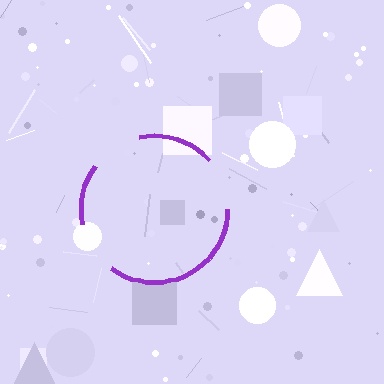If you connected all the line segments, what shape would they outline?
They would outline a circle.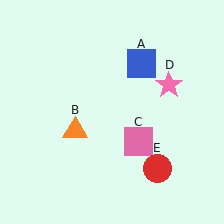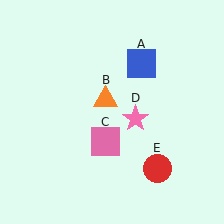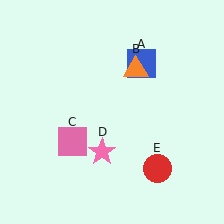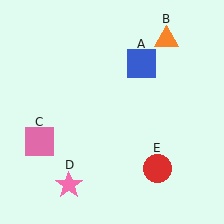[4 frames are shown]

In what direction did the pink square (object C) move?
The pink square (object C) moved left.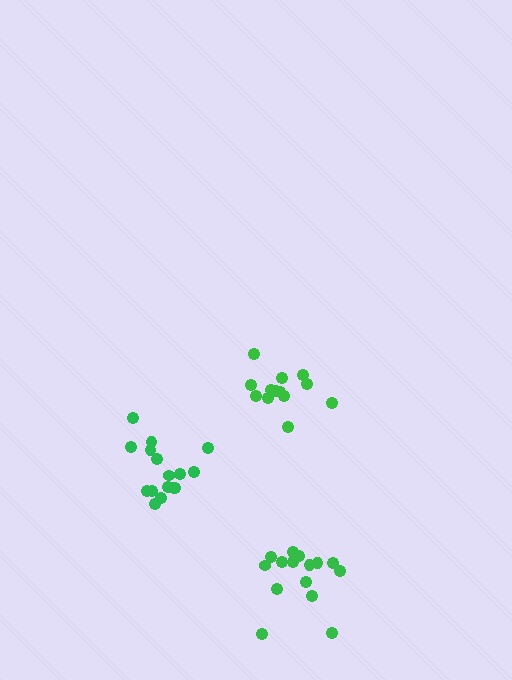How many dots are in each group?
Group 1: 16 dots, Group 2: 13 dots, Group 3: 15 dots (44 total).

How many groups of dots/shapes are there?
There are 3 groups.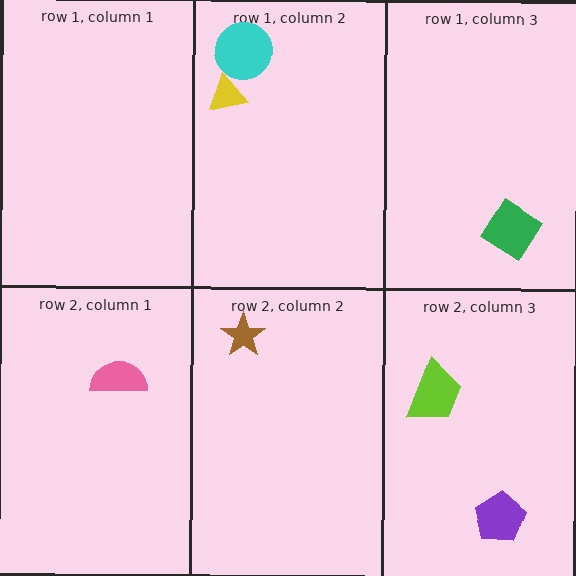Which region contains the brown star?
The row 2, column 2 region.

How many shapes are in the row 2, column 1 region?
1.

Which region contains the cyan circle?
The row 1, column 2 region.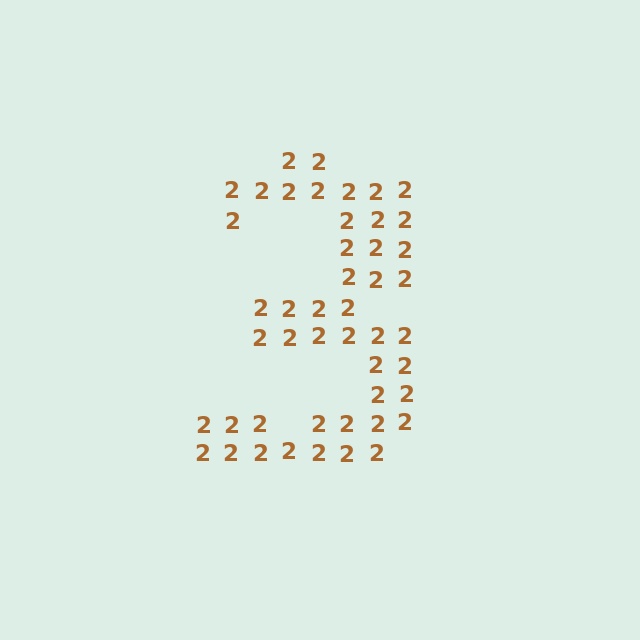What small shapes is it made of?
It is made of small digit 2's.